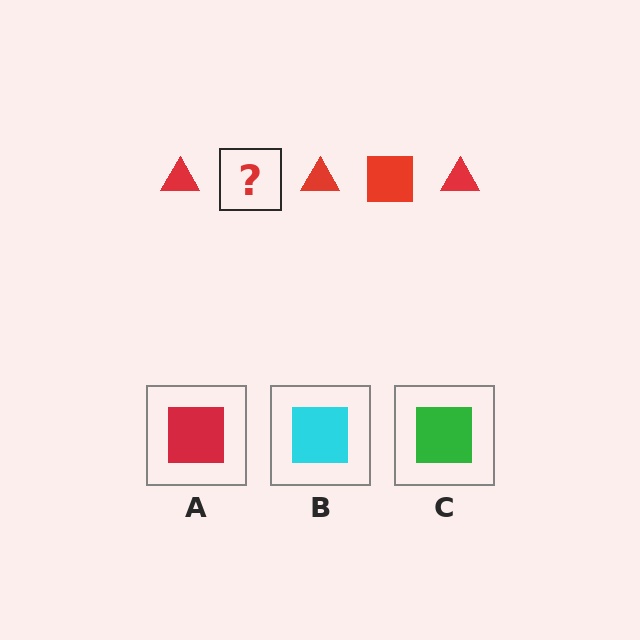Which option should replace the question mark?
Option A.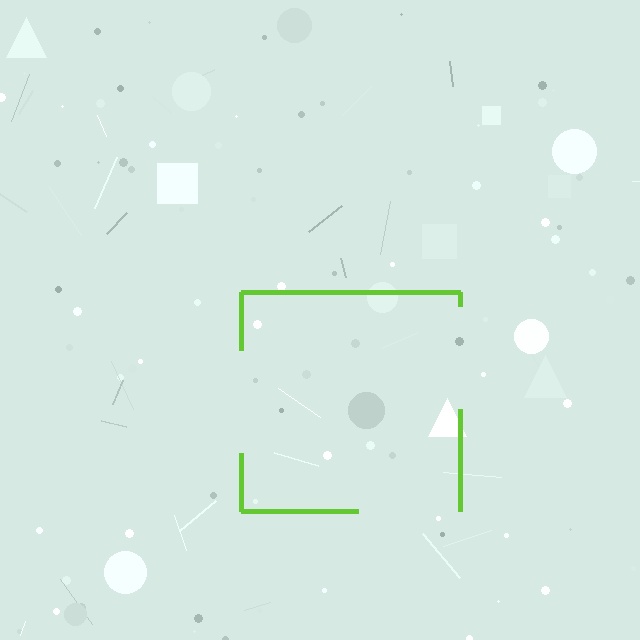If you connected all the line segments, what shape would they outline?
They would outline a square.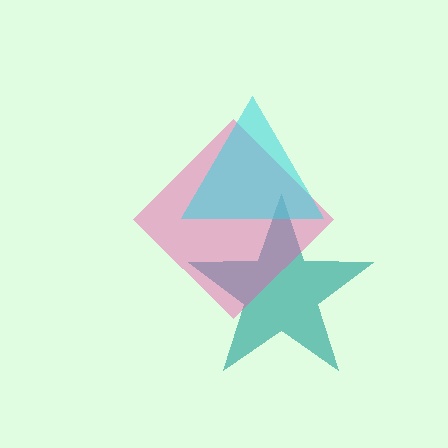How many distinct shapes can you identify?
There are 3 distinct shapes: a teal star, a pink diamond, a cyan triangle.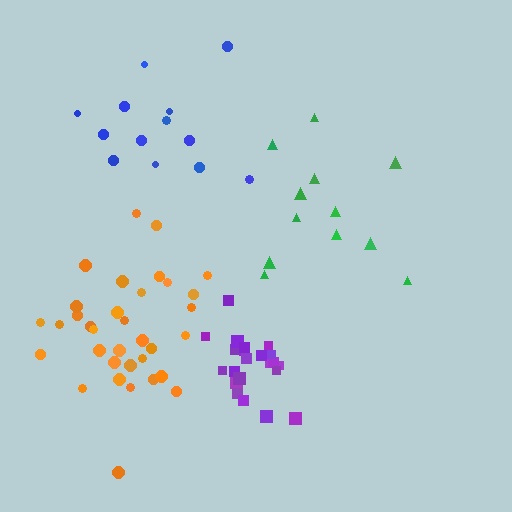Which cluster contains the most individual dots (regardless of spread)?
Orange (35).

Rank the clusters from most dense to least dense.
purple, orange, blue, green.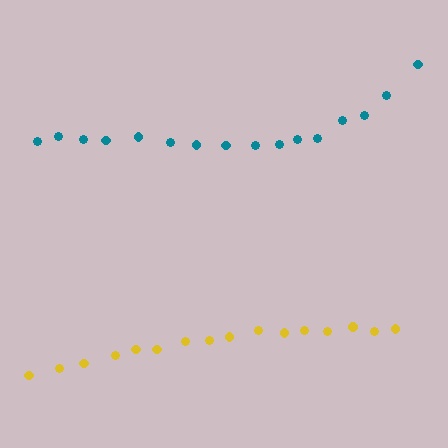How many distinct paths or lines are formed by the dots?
There are 2 distinct paths.